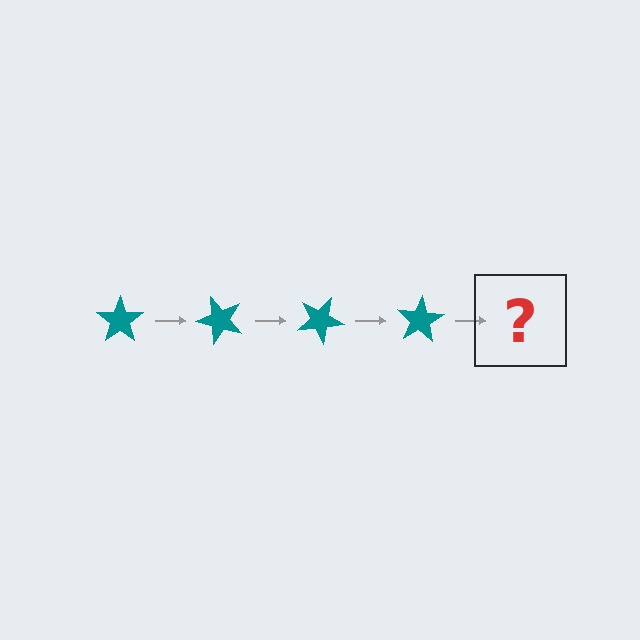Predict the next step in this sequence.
The next step is a teal star rotated 200 degrees.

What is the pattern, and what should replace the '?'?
The pattern is that the star rotates 50 degrees each step. The '?' should be a teal star rotated 200 degrees.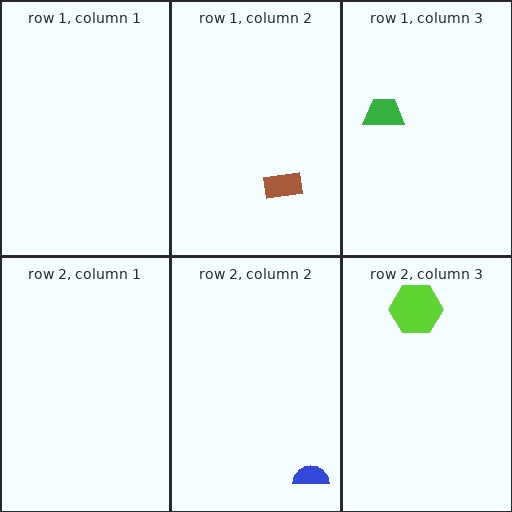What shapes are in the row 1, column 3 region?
The green trapezoid.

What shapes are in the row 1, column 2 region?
The brown rectangle.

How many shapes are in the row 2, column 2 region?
1.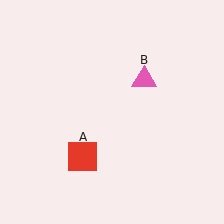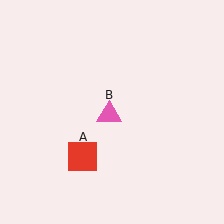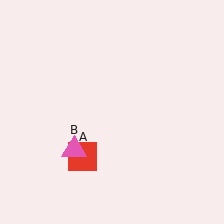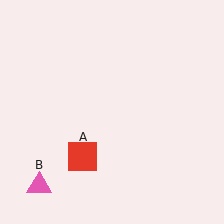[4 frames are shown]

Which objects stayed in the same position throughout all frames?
Red square (object A) remained stationary.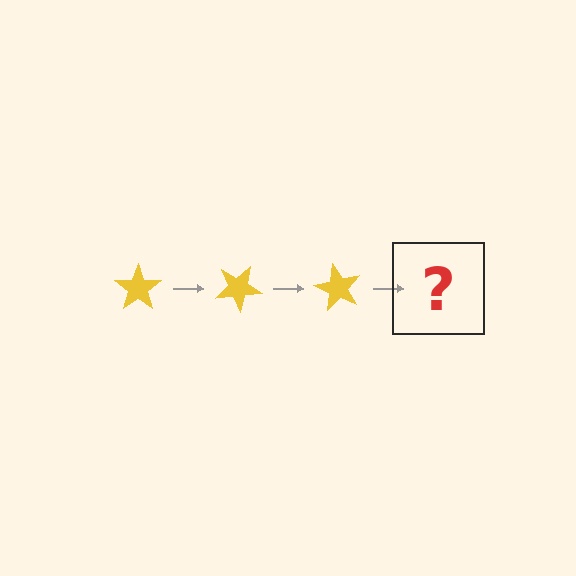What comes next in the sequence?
The next element should be a yellow star rotated 90 degrees.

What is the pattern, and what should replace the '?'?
The pattern is that the star rotates 30 degrees each step. The '?' should be a yellow star rotated 90 degrees.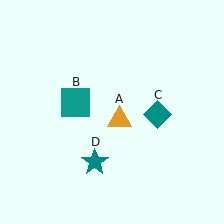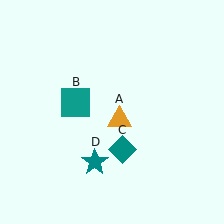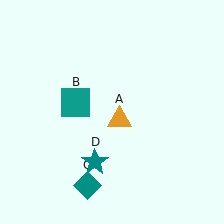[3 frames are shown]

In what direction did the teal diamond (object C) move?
The teal diamond (object C) moved down and to the left.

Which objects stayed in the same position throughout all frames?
Orange triangle (object A) and teal square (object B) and teal star (object D) remained stationary.